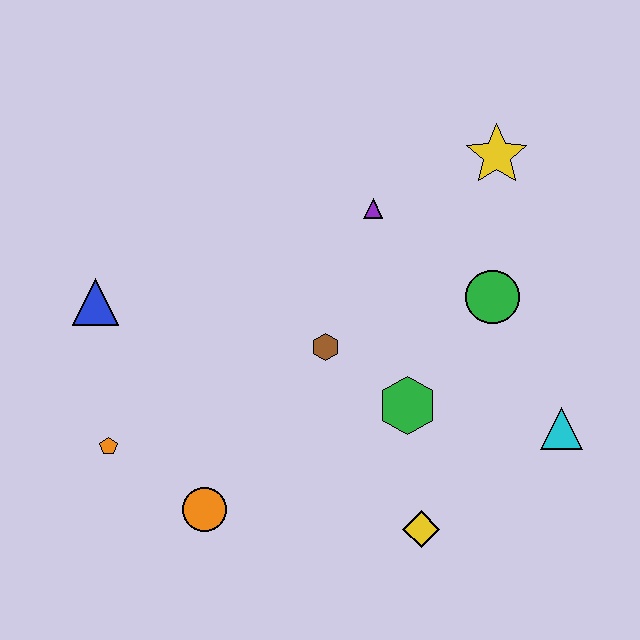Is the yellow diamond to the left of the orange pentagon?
No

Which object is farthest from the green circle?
The orange pentagon is farthest from the green circle.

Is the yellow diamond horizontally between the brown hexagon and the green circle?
Yes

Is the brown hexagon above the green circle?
No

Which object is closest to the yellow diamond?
The green hexagon is closest to the yellow diamond.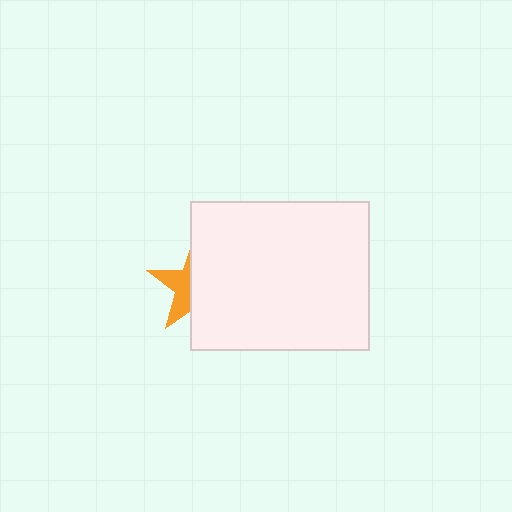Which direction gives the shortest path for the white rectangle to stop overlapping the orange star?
Moving right gives the shortest separation.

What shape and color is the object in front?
The object in front is a white rectangle.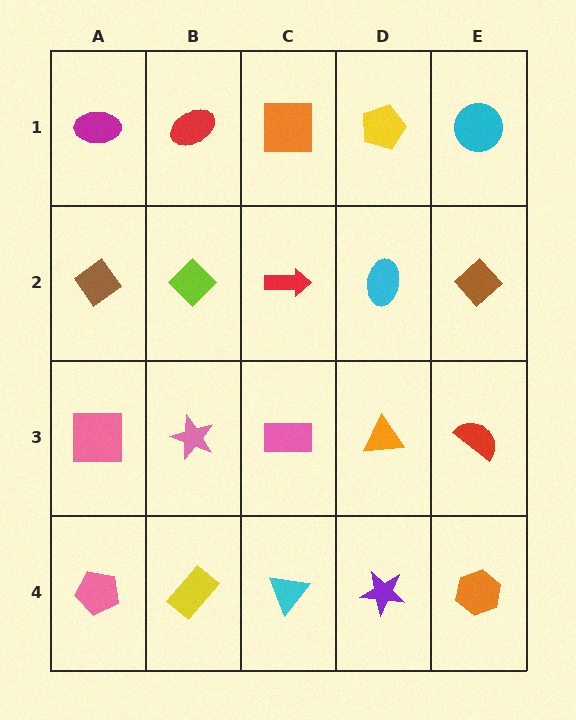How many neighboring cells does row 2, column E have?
3.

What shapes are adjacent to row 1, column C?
A red arrow (row 2, column C), a red ellipse (row 1, column B), a yellow pentagon (row 1, column D).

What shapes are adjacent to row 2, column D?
A yellow pentagon (row 1, column D), an orange triangle (row 3, column D), a red arrow (row 2, column C), a brown diamond (row 2, column E).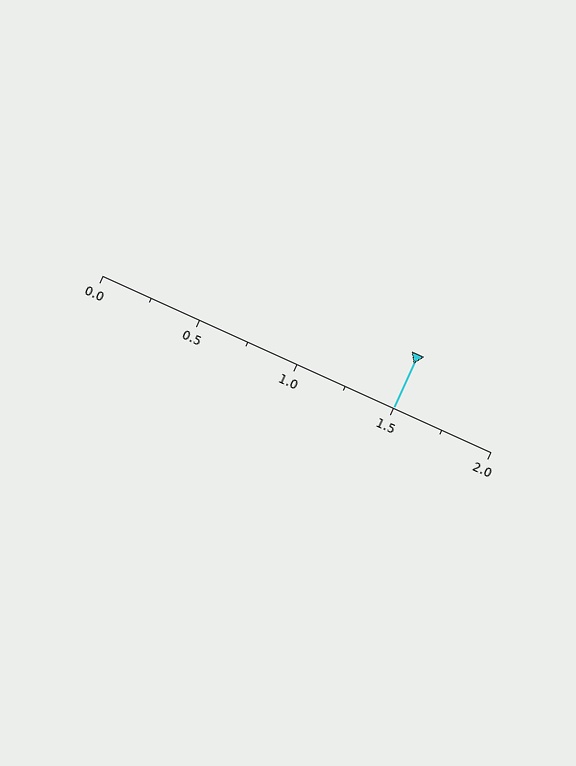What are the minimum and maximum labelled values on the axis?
The axis runs from 0.0 to 2.0.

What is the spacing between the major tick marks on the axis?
The major ticks are spaced 0.5 apart.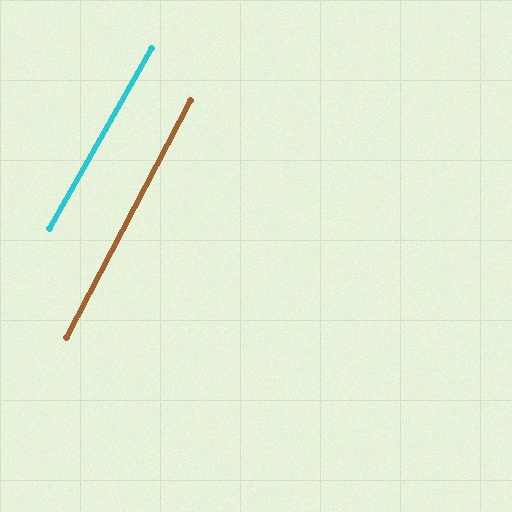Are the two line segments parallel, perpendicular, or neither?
Parallel — their directions differ by only 1.9°.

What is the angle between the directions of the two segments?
Approximately 2 degrees.